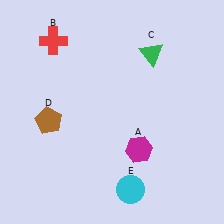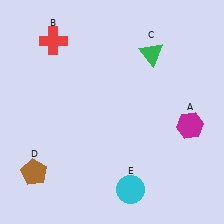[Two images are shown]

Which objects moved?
The objects that moved are: the magenta hexagon (A), the brown pentagon (D).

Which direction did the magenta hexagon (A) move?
The magenta hexagon (A) moved right.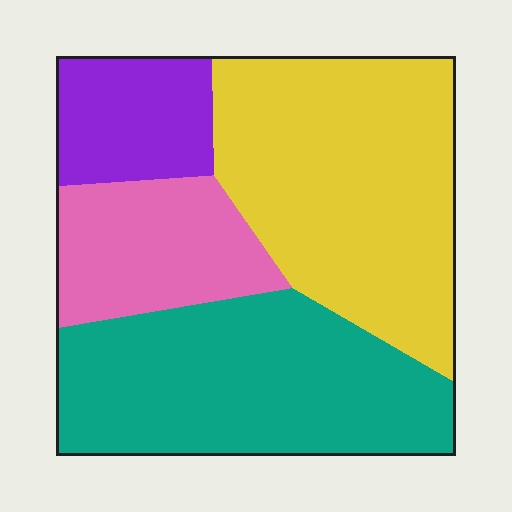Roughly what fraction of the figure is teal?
Teal takes up about one third (1/3) of the figure.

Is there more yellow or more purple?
Yellow.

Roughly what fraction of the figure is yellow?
Yellow covers about 35% of the figure.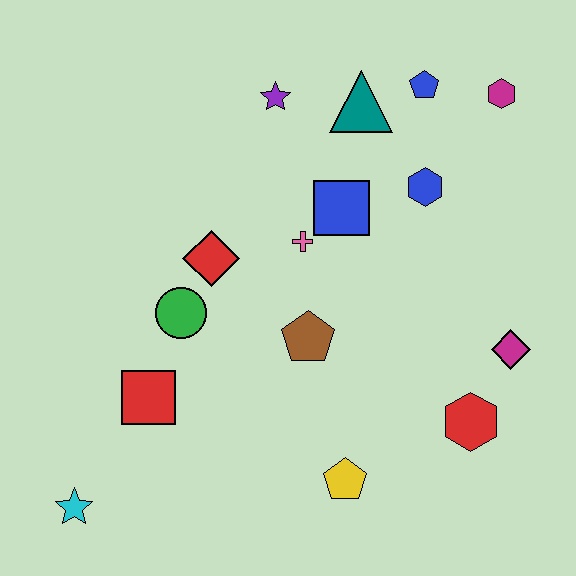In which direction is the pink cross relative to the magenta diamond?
The pink cross is to the left of the magenta diamond.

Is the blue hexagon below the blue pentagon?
Yes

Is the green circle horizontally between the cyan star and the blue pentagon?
Yes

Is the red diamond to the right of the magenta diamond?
No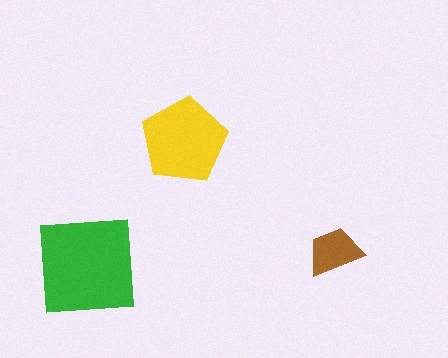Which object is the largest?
The green square.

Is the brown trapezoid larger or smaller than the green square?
Smaller.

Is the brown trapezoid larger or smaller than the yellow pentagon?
Smaller.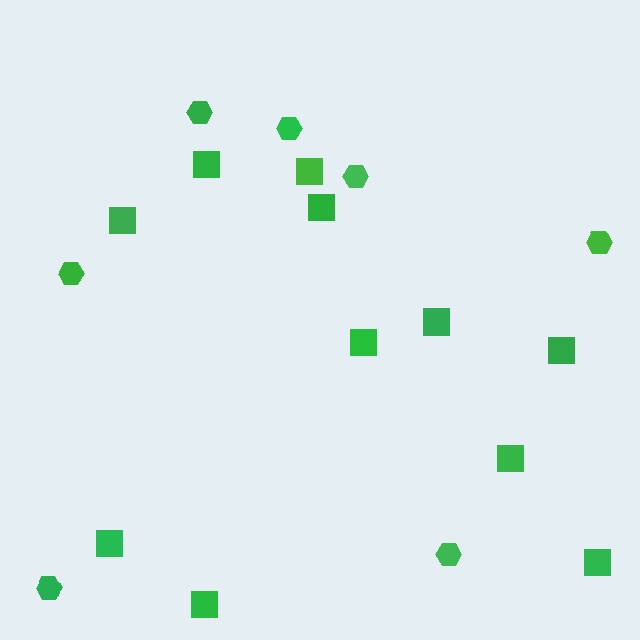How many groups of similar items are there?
There are 2 groups: one group of squares (11) and one group of hexagons (7).